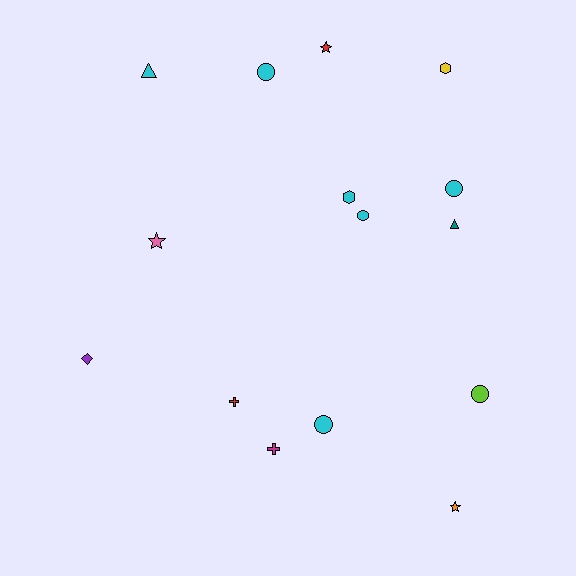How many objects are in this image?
There are 15 objects.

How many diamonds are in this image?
There is 1 diamond.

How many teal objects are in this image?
There is 1 teal object.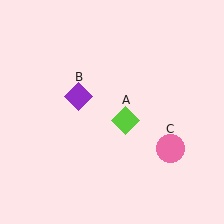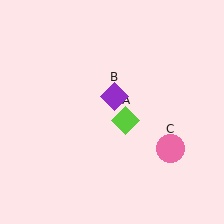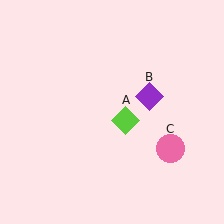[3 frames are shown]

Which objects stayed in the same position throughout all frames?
Lime diamond (object A) and pink circle (object C) remained stationary.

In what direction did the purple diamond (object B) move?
The purple diamond (object B) moved right.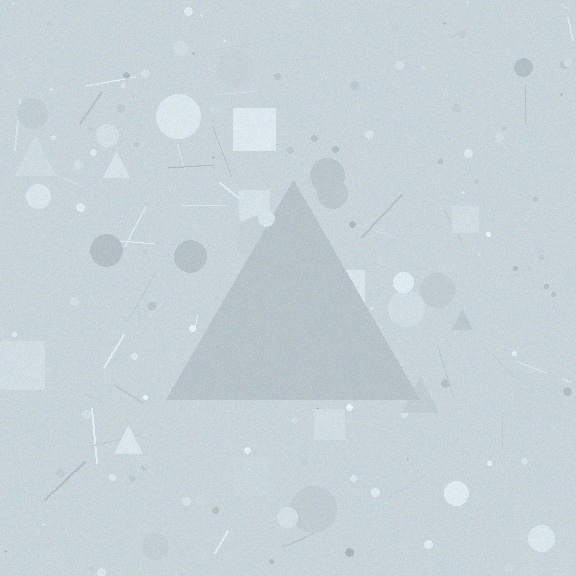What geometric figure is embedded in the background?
A triangle is embedded in the background.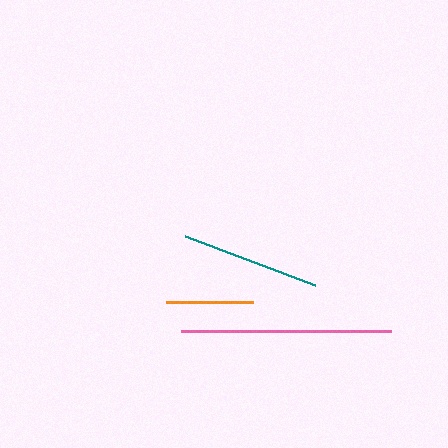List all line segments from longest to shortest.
From longest to shortest: pink, teal, orange.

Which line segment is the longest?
The pink line is the longest at approximately 211 pixels.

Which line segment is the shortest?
The orange line is the shortest at approximately 88 pixels.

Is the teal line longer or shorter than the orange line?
The teal line is longer than the orange line.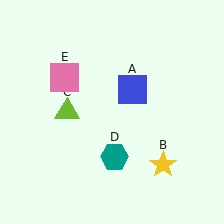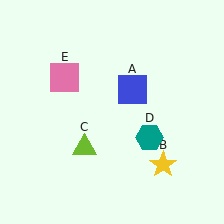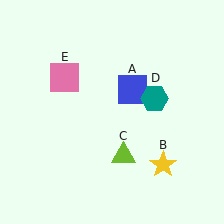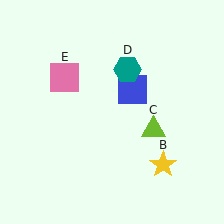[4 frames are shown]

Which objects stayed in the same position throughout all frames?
Blue square (object A) and yellow star (object B) and pink square (object E) remained stationary.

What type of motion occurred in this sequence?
The lime triangle (object C), teal hexagon (object D) rotated counterclockwise around the center of the scene.